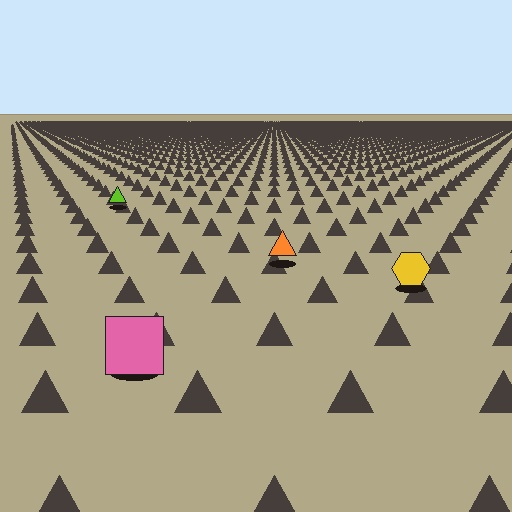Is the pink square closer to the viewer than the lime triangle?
Yes. The pink square is closer — you can tell from the texture gradient: the ground texture is coarser near it.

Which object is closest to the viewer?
The pink square is closest. The texture marks near it are larger and more spread out.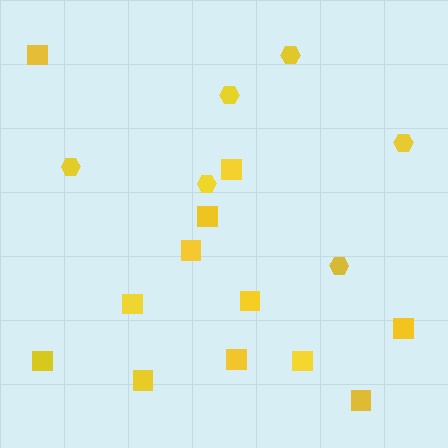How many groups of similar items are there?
There are 2 groups: one group of squares (12) and one group of hexagons (6).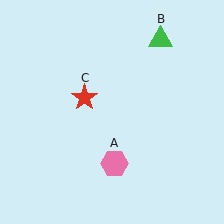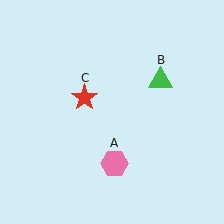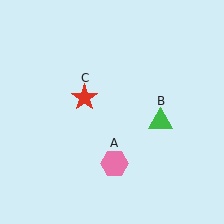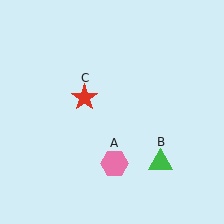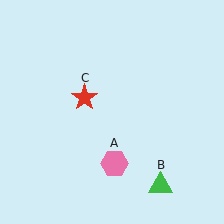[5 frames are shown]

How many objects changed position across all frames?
1 object changed position: green triangle (object B).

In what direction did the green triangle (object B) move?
The green triangle (object B) moved down.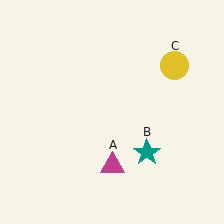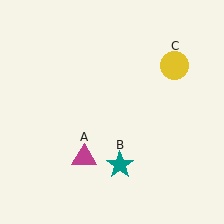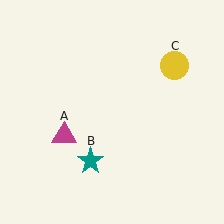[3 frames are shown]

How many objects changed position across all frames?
2 objects changed position: magenta triangle (object A), teal star (object B).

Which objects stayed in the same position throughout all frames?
Yellow circle (object C) remained stationary.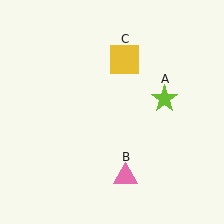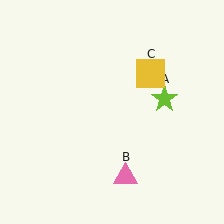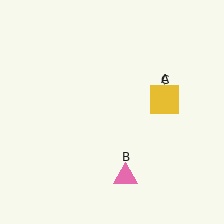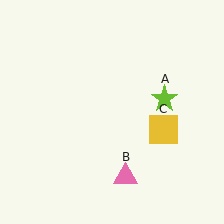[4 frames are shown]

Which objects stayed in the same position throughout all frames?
Lime star (object A) and pink triangle (object B) remained stationary.